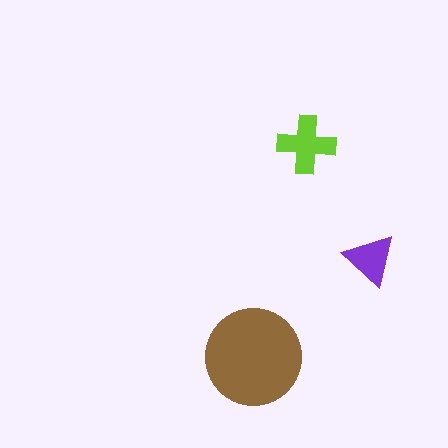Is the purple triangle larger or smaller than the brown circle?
Smaller.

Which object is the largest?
The brown circle.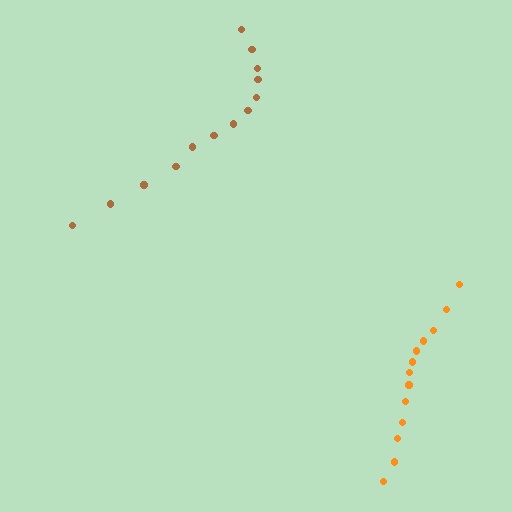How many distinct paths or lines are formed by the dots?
There are 2 distinct paths.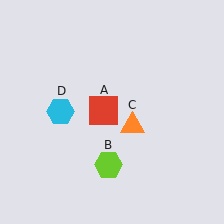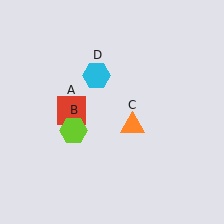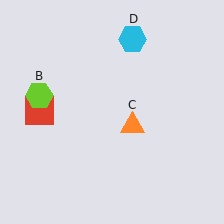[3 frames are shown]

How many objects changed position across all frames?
3 objects changed position: red square (object A), lime hexagon (object B), cyan hexagon (object D).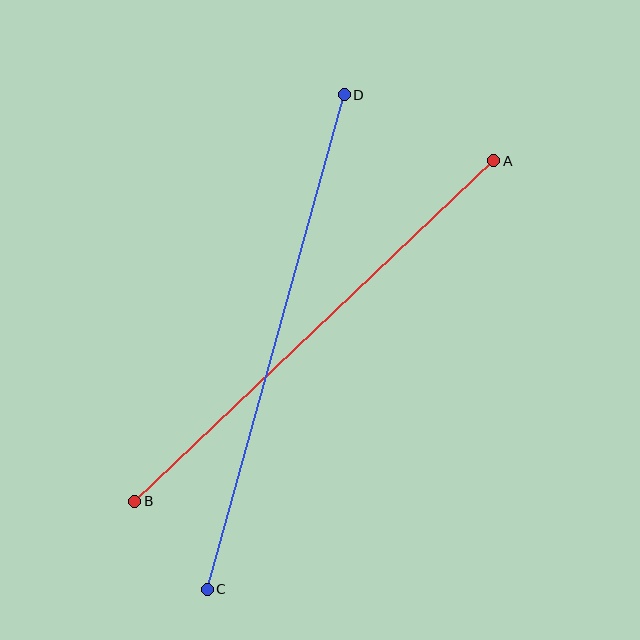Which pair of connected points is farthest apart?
Points C and D are farthest apart.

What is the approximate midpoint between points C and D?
The midpoint is at approximately (276, 342) pixels.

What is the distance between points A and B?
The distance is approximately 495 pixels.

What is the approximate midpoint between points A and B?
The midpoint is at approximately (314, 331) pixels.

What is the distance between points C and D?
The distance is approximately 513 pixels.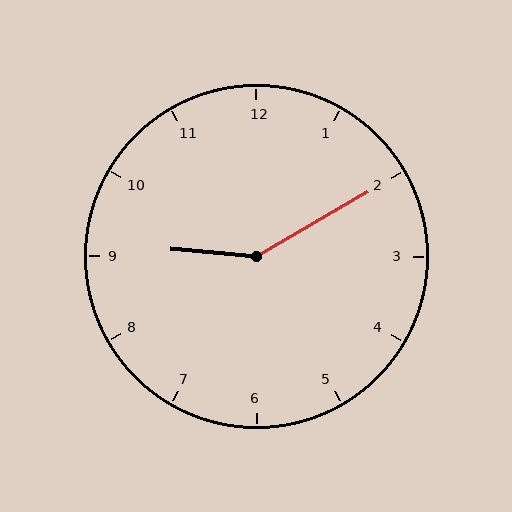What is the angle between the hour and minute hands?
Approximately 145 degrees.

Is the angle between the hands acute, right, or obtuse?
It is obtuse.